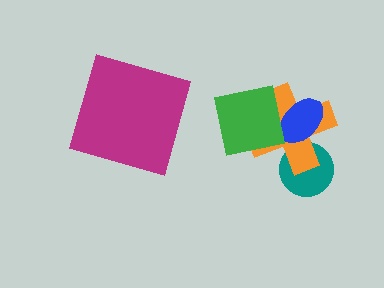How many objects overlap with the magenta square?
0 objects overlap with the magenta square.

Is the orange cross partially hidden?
Yes, it is partially covered by another shape.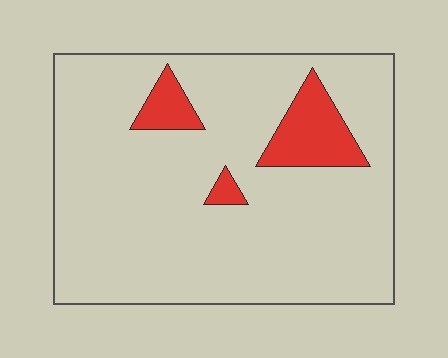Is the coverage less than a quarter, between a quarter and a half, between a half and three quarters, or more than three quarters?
Less than a quarter.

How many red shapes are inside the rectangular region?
3.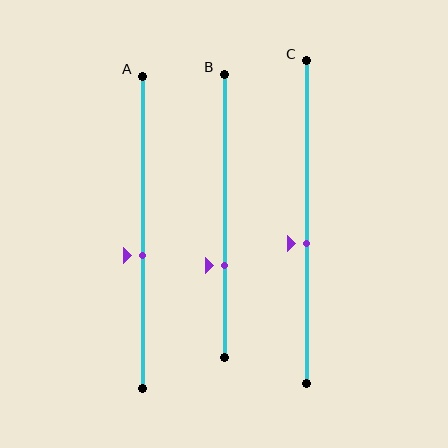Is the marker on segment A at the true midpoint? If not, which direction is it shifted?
No, the marker on segment A is shifted downward by about 8% of the segment length.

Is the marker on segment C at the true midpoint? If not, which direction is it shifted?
No, the marker on segment C is shifted downward by about 7% of the segment length.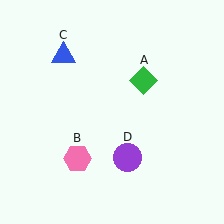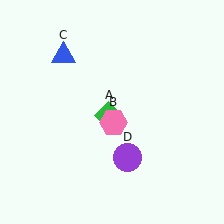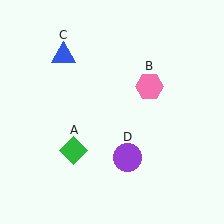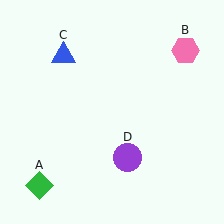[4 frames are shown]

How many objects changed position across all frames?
2 objects changed position: green diamond (object A), pink hexagon (object B).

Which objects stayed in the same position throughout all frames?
Blue triangle (object C) and purple circle (object D) remained stationary.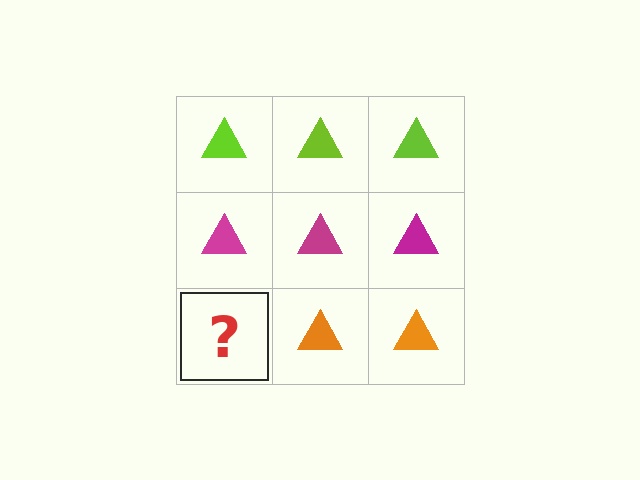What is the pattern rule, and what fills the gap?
The rule is that each row has a consistent color. The gap should be filled with an orange triangle.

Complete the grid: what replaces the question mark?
The question mark should be replaced with an orange triangle.